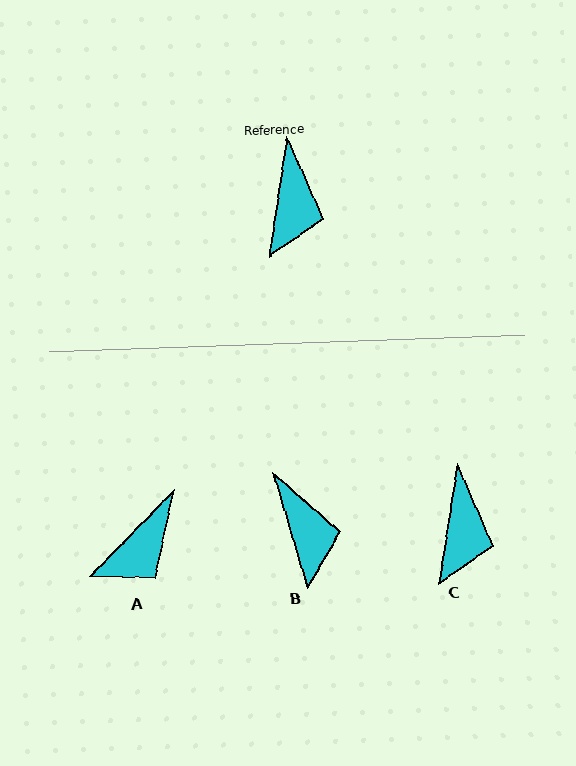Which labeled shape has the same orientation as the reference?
C.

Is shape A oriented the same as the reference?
No, it is off by about 36 degrees.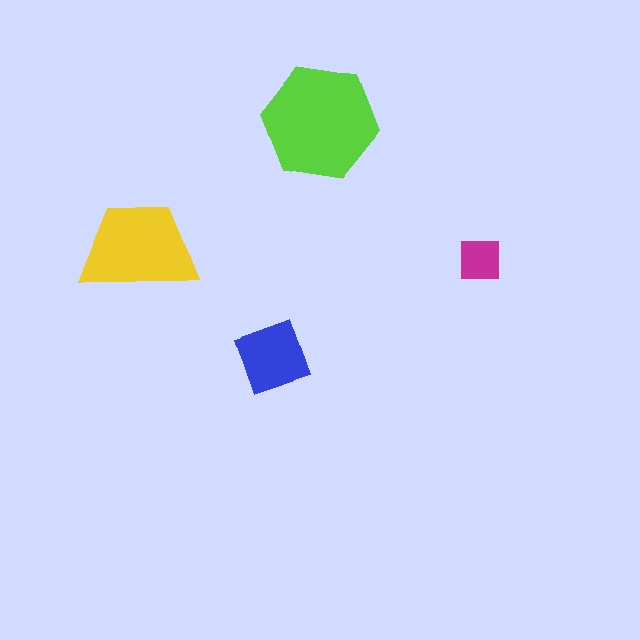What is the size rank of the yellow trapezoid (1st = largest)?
2nd.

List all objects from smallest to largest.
The magenta square, the blue diamond, the yellow trapezoid, the lime hexagon.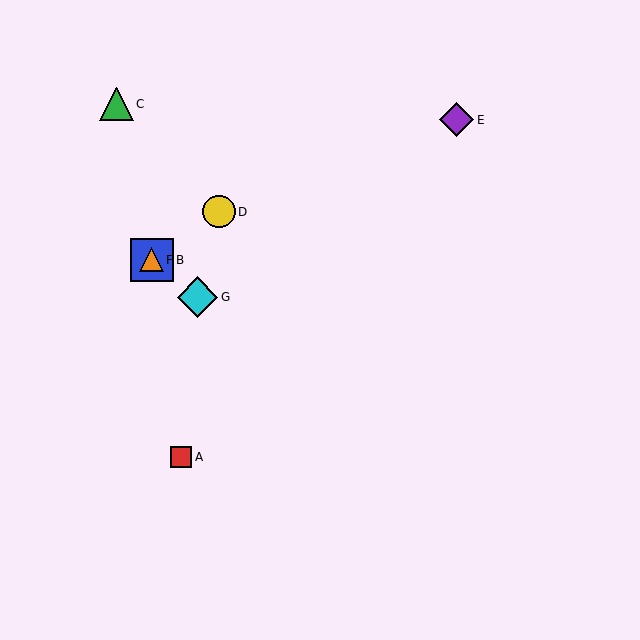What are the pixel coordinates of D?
Object D is at (219, 212).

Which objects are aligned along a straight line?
Objects B, F, G are aligned along a straight line.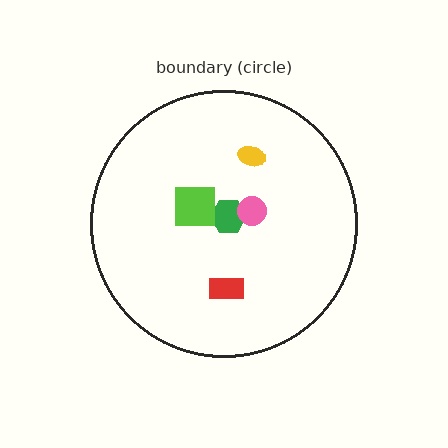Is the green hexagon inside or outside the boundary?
Inside.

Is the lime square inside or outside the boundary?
Inside.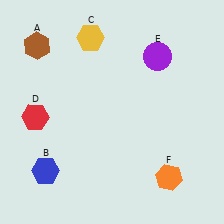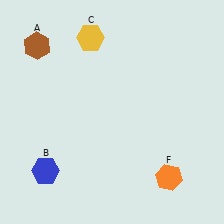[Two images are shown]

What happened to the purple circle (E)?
The purple circle (E) was removed in Image 2. It was in the top-right area of Image 1.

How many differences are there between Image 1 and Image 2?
There are 2 differences between the two images.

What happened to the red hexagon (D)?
The red hexagon (D) was removed in Image 2. It was in the bottom-left area of Image 1.